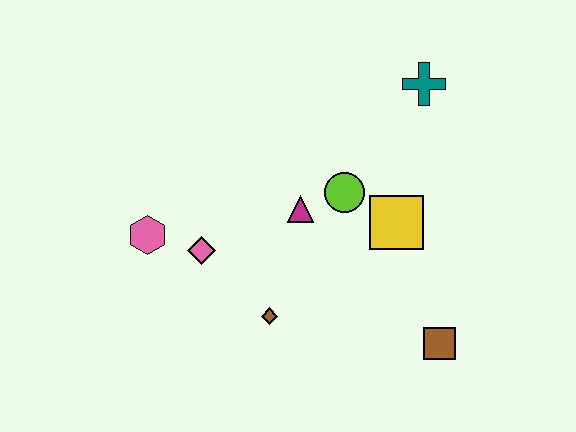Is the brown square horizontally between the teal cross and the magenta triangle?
No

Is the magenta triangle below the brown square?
No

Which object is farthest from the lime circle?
The pink hexagon is farthest from the lime circle.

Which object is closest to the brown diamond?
The pink diamond is closest to the brown diamond.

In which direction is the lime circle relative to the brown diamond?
The lime circle is above the brown diamond.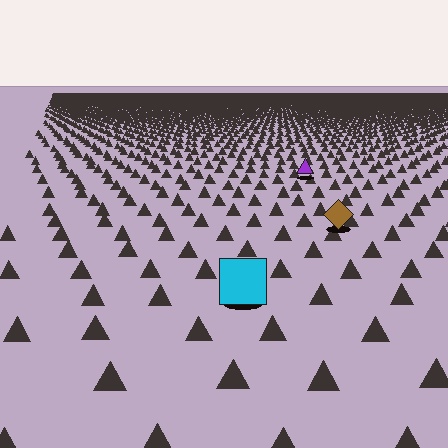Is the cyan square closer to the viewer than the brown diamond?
Yes. The cyan square is closer — you can tell from the texture gradient: the ground texture is coarser near it.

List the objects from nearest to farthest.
From nearest to farthest: the cyan square, the brown diamond, the purple triangle.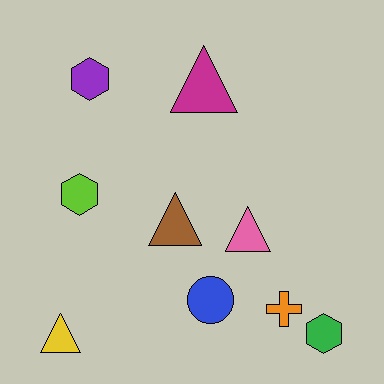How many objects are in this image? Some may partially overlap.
There are 9 objects.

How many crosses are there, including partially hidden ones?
There is 1 cross.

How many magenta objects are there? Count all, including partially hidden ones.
There is 1 magenta object.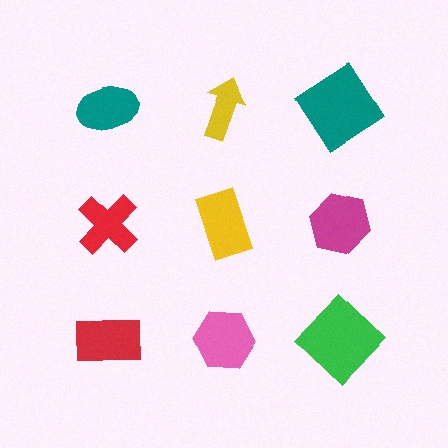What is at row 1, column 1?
A teal ellipse.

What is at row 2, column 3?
A magenta hexagon.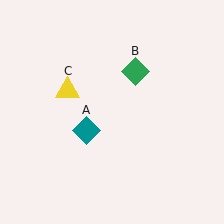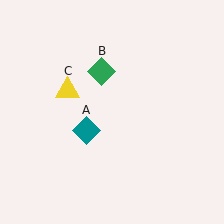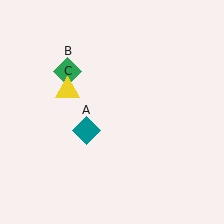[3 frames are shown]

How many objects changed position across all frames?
1 object changed position: green diamond (object B).